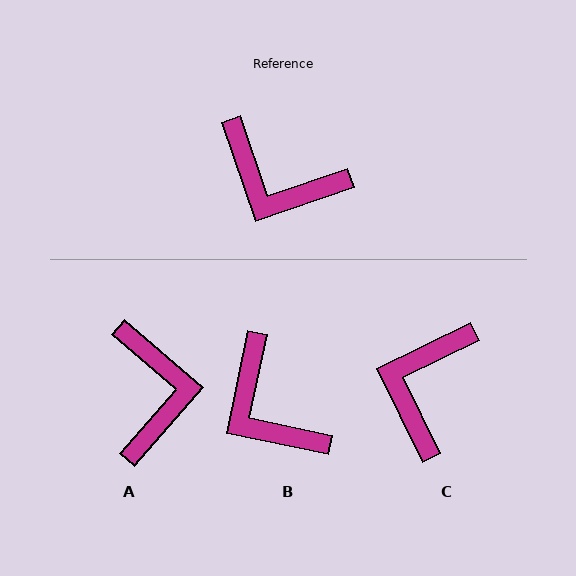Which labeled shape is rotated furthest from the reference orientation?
A, about 120 degrees away.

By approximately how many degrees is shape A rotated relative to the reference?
Approximately 120 degrees counter-clockwise.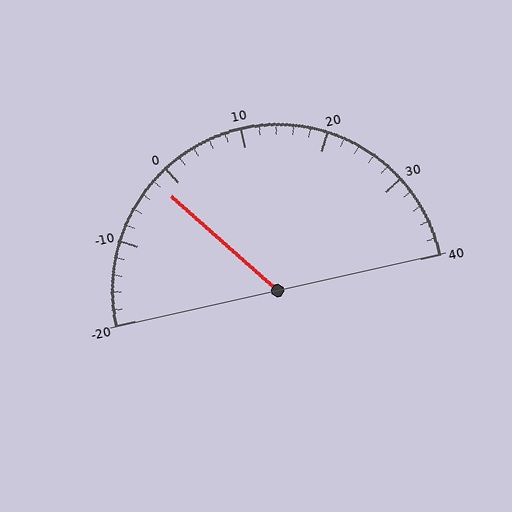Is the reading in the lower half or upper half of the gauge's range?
The reading is in the lower half of the range (-20 to 40).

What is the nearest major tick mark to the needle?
The nearest major tick mark is 0.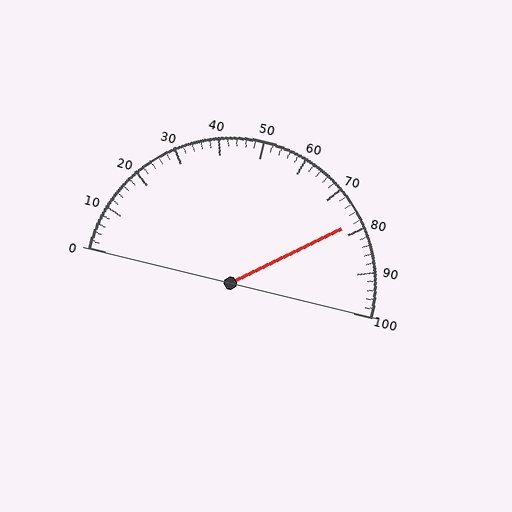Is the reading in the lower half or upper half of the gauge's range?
The reading is in the upper half of the range (0 to 100).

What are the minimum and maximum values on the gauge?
The gauge ranges from 0 to 100.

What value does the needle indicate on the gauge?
The needle indicates approximately 78.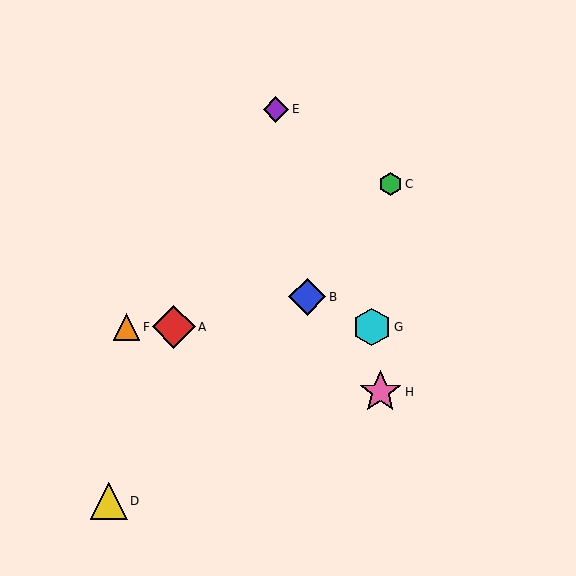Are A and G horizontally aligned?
Yes, both are at y≈327.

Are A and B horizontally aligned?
No, A is at y≈327 and B is at y≈297.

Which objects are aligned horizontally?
Objects A, F, G are aligned horizontally.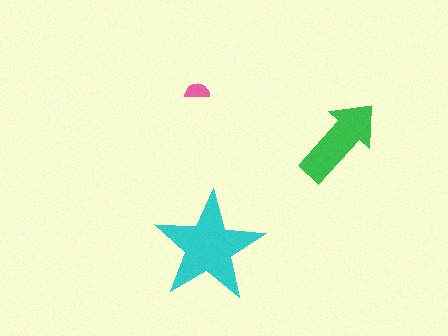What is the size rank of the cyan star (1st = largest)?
1st.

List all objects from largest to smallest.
The cyan star, the green arrow, the pink semicircle.